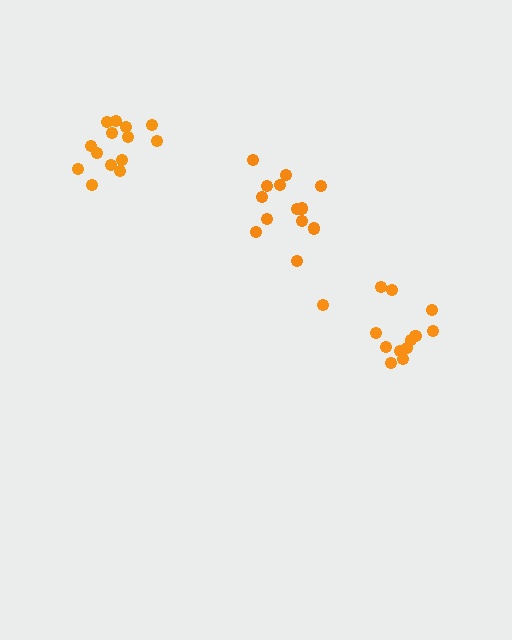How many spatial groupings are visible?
There are 3 spatial groupings.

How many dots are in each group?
Group 1: 14 dots, Group 2: 14 dots, Group 3: 14 dots (42 total).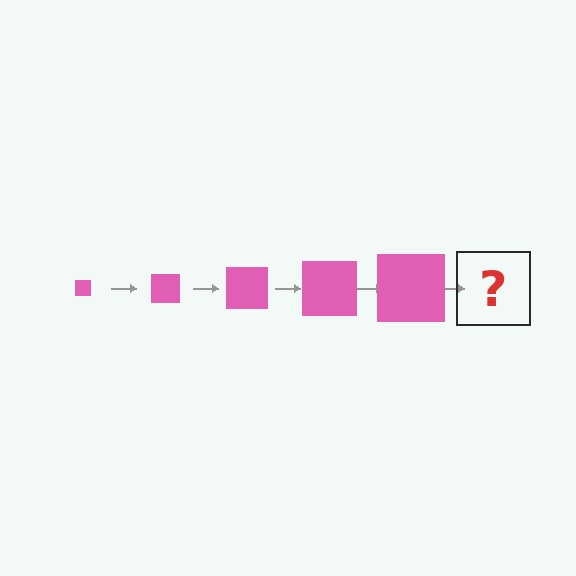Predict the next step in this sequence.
The next step is a pink square, larger than the previous one.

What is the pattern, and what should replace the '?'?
The pattern is that the square gets progressively larger each step. The '?' should be a pink square, larger than the previous one.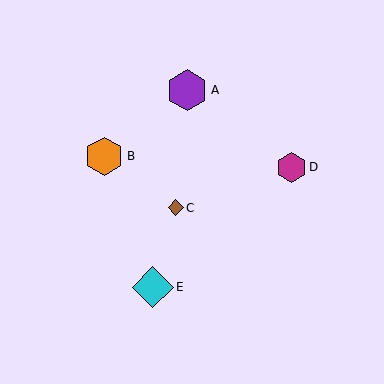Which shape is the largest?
The cyan diamond (labeled E) is the largest.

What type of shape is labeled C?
Shape C is a brown diamond.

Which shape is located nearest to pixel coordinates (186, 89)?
The purple hexagon (labeled A) at (187, 90) is nearest to that location.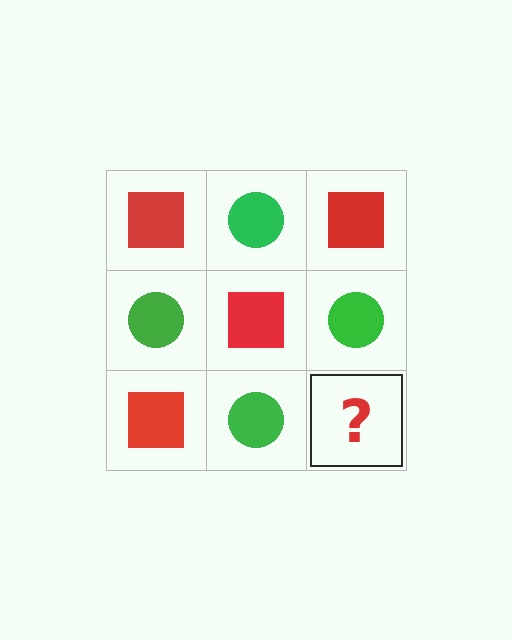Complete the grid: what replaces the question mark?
The question mark should be replaced with a red square.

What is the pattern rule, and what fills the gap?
The rule is that it alternates red square and green circle in a checkerboard pattern. The gap should be filled with a red square.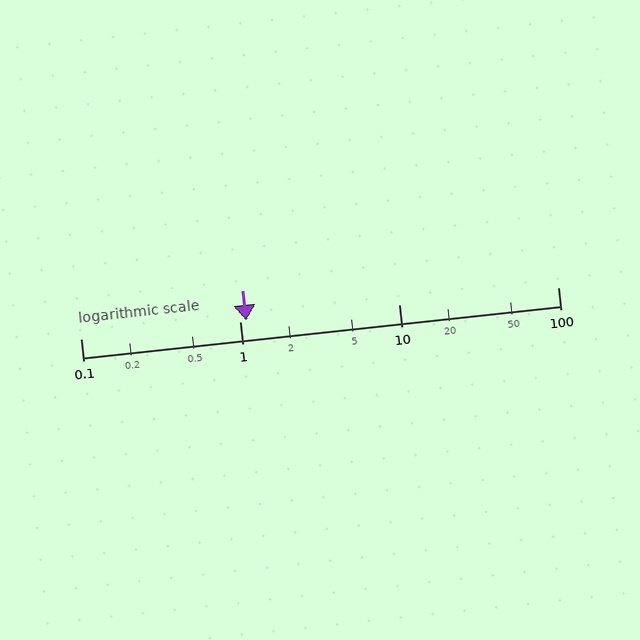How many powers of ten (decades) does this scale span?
The scale spans 3 decades, from 0.1 to 100.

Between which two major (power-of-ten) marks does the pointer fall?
The pointer is between 1 and 10.